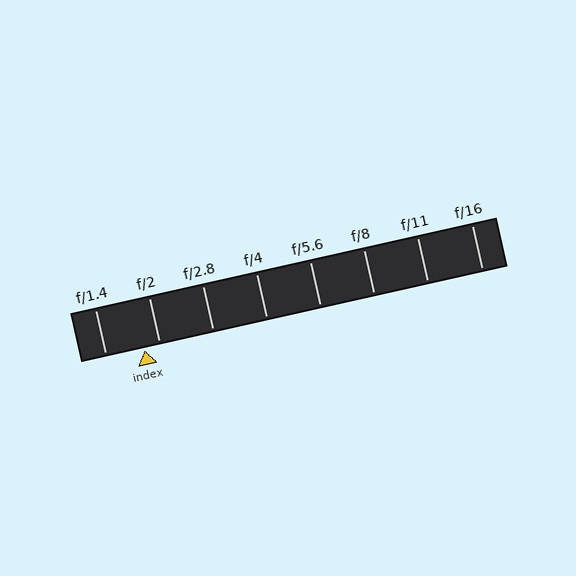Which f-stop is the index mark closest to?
The index mark is closest to f/2.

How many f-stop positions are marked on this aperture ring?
There are 8 f-stop positions marked.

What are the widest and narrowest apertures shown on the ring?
The widest aperture shown is f/1.4 and the narrowest is f/16.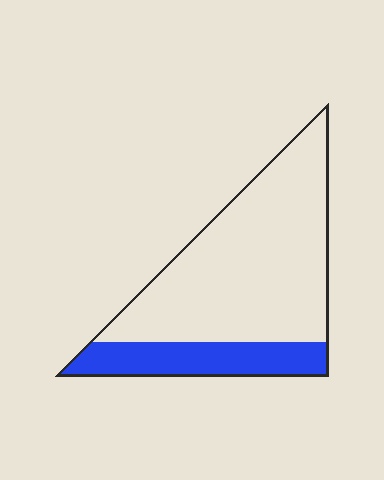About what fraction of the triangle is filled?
About one quarter (1/4).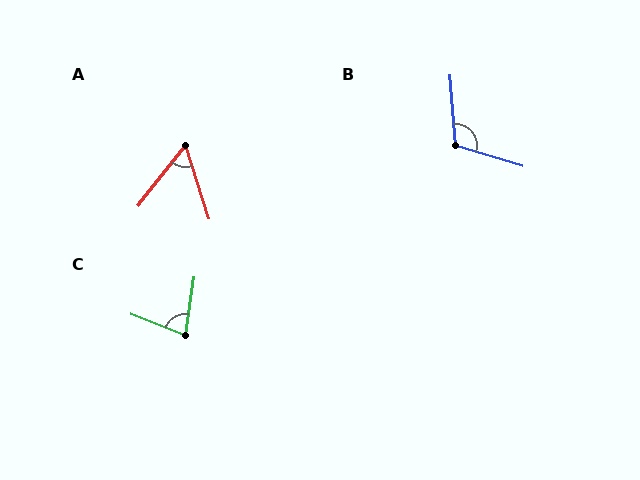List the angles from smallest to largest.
A (56°), C (77°), B (111°).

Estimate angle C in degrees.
Approximately 77 degrees.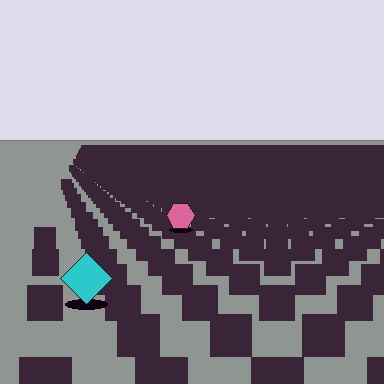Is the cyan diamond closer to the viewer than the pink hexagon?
Yes. The cyan diamond is closer — you can tell from the texture gradient: the ground texture is coarser near it.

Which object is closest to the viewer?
The cyan diamond is closest. The texture marks near it are larger and more spread out.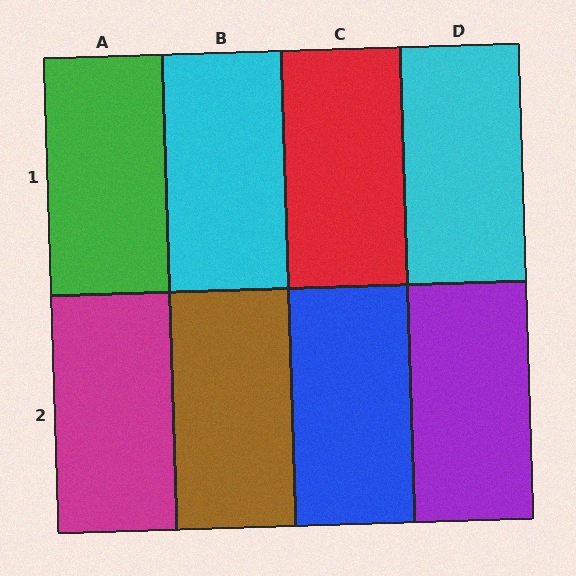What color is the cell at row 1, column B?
Cyan.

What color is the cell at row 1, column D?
Cyan.